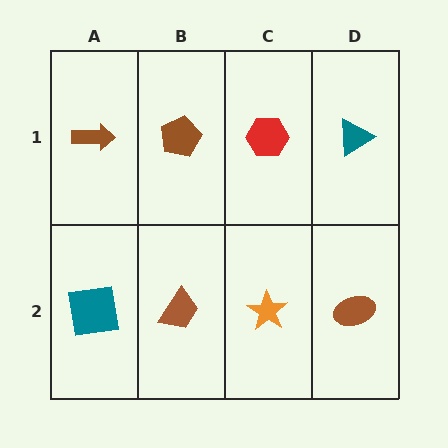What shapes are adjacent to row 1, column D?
A brown ellipse (row 2, column D), a red hexagon (row 1, column C).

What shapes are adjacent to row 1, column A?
A teal square (row 2, column A), a brown pentagon (row 1, column B).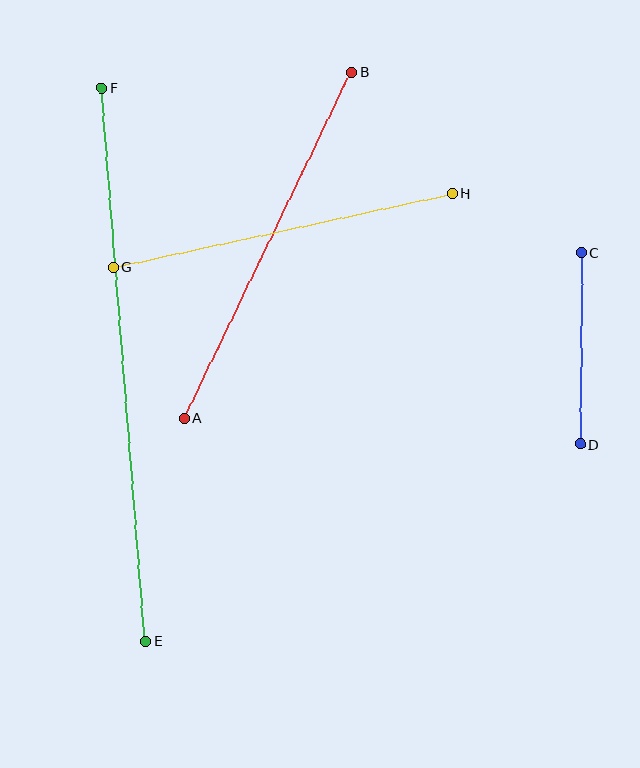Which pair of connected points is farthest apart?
Points E and F are farthest apart.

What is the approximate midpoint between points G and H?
The midpoint is at approximately (283, 230) pixels.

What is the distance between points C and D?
The distance is approximately 192 pixels.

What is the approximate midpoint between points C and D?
The midpoint is at approximately (581, 348) pixels.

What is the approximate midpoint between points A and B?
The midpoint is at approximately (268, 245) pixels.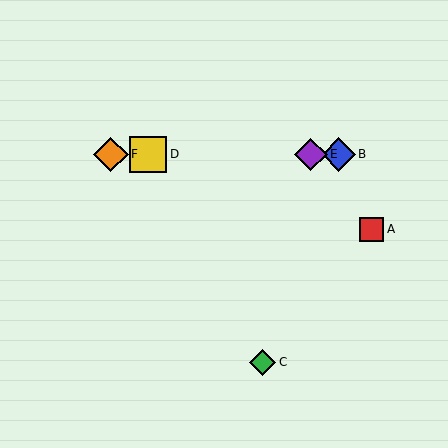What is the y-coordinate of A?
Object A is at y≈229.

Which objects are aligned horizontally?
Objects B, D, E, F are aligned horizontally.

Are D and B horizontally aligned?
Yes, both are at y≈155.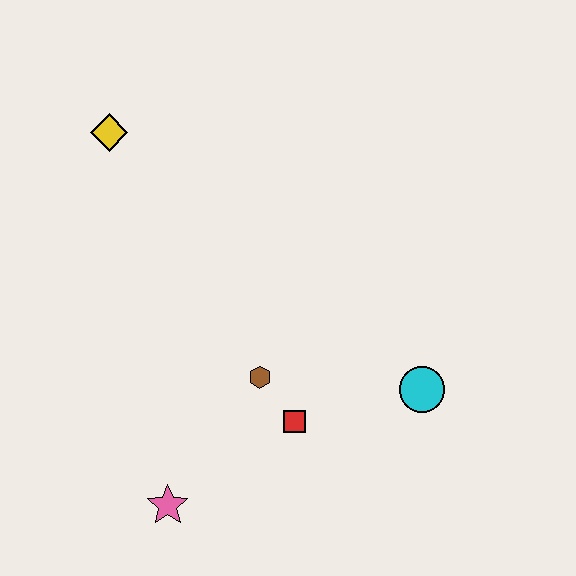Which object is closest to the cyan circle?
The red square is closest to the cyan circle.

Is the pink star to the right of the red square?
No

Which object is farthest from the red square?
The yellow diamond is farthest from the red square.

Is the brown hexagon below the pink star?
No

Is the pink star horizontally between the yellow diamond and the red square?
Yes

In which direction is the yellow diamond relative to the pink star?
The yellow diamond is above the pink star.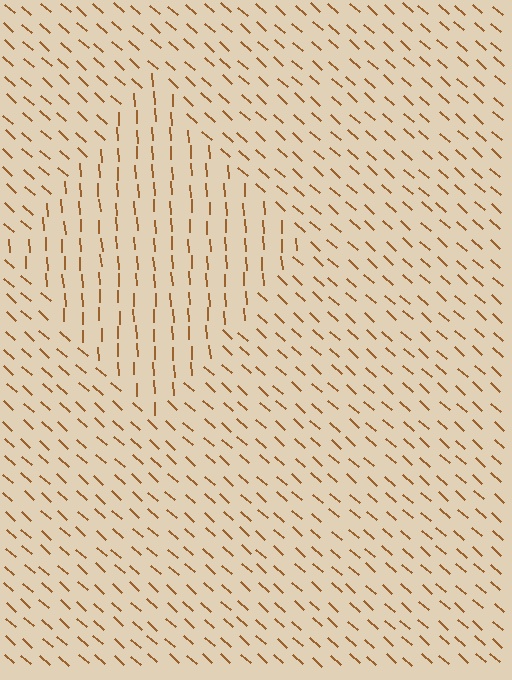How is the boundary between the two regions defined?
The boundary is defined purely by a change in line orientation (approximately 45 degrees difference). All lines are the same color and thickness.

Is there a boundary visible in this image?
Yes, there is a texture boundary formed by a change in line orientation.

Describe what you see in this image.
The image is filled with small brown line segments. A diamond region in the image has lines oriented differently from the surrounding lines, creating a visible texture boundary.